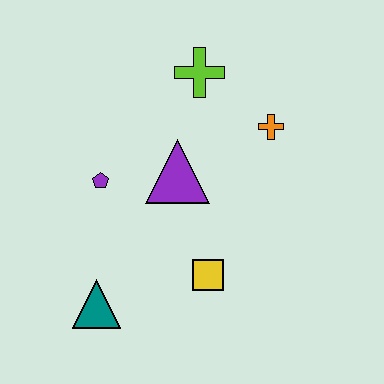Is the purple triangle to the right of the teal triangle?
Yes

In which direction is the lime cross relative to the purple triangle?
The lime cross is above the purple triangle.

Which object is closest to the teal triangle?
The yellow square is closest to the teal triangle.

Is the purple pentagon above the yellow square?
Yes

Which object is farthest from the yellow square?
The lime cross is farthest from the yellow square.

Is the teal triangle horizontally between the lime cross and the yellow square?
No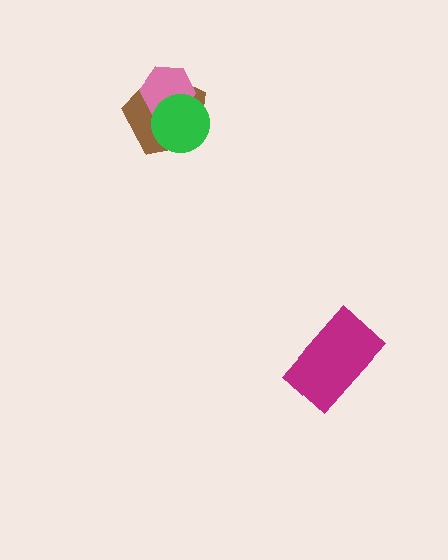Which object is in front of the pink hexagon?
The green circle is in front of the pink hexagon.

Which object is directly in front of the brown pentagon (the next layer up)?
The pink hexagon is directly in front of the brown pentagon.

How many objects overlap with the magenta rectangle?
0 objects overlap with the magenta rectangle.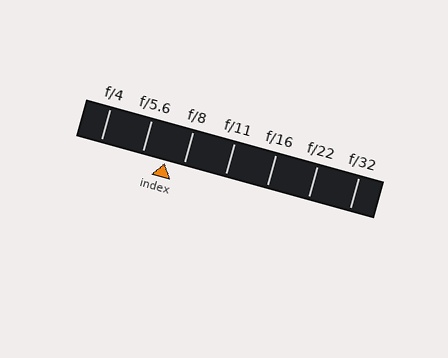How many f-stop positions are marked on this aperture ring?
There are 7 f-stop positions marked.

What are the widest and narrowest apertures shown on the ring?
The widest aperture shown is f/4 and the narrowest is f/32.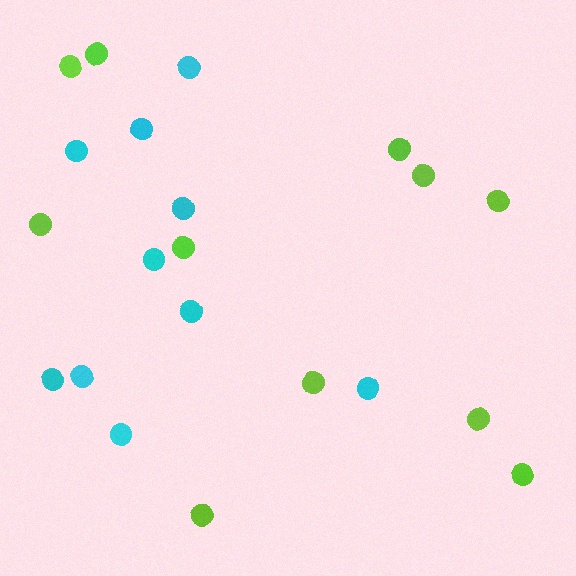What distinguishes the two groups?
There are 2 groups: one group of lime circles (11) and one group of cyan circles (10).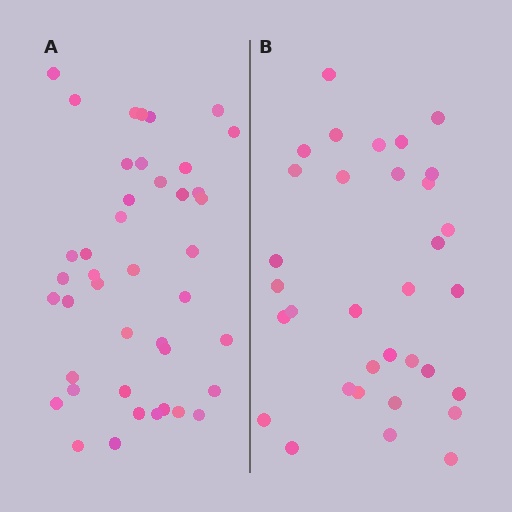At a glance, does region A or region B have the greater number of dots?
Region A (the left region) has more dots.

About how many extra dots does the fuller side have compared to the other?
Region A has roughly 8 or so more dots than region B.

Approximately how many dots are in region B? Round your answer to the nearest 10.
About 30 dots. (The exact count is 33, which rounds to 30.)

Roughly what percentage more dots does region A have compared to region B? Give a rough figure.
About 25% more.